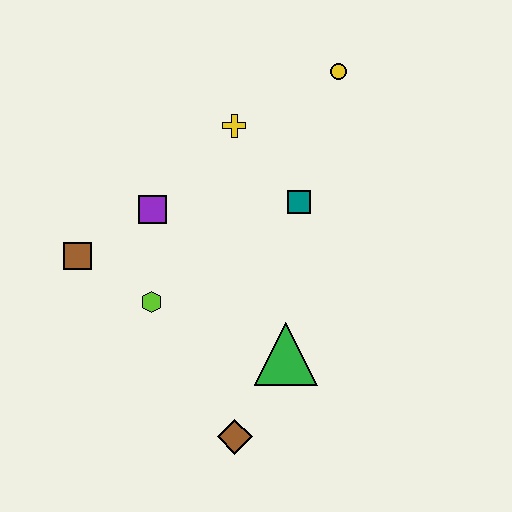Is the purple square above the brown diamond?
Yes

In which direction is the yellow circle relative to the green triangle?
The yellow circle is above the green triangle.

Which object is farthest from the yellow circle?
The brown diamond is farthest from the yellow circle.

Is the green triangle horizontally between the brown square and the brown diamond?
No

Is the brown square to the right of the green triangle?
No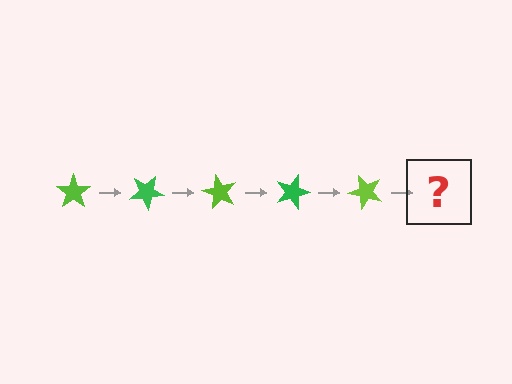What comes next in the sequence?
The next element should be a green star, rotated 150 degrees from the start.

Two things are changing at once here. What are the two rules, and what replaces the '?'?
The two rules are that it rotates 30 degrees each step and the color cycles through lime and green. The '?' should be a green star, rotated 150 degrees from the start.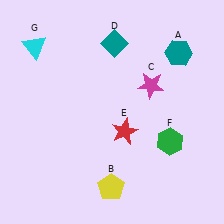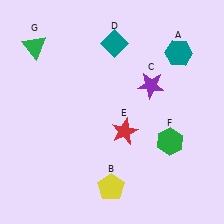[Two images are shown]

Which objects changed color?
C changed from magenta to purple. G changed from cyan to green.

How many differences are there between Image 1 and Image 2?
There are 2 differences between the two images.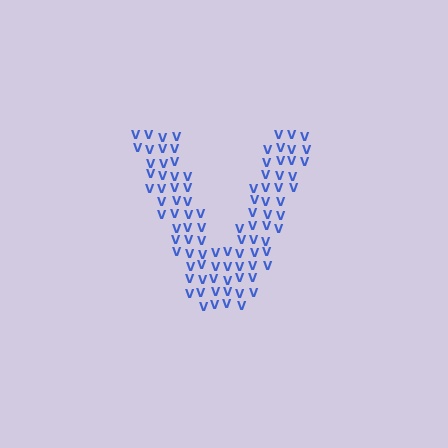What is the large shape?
The large shape is the letter V.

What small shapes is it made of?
It is made of small letter V's.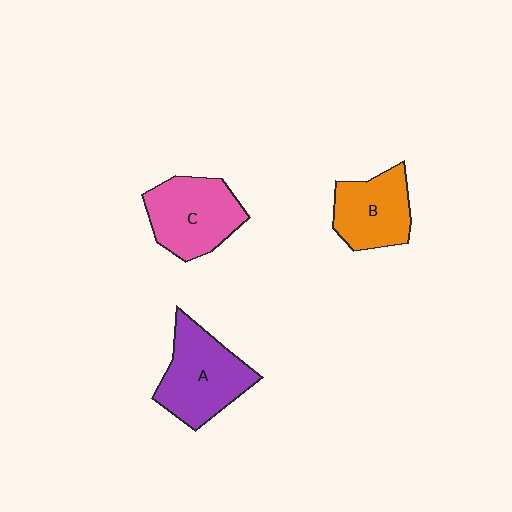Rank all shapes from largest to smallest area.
From largest to smallest: A (purple), C (pink), B (orange).